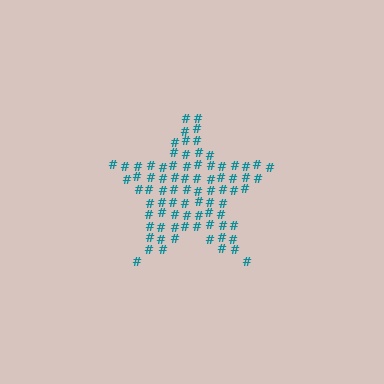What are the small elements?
The small elements are hash symbols.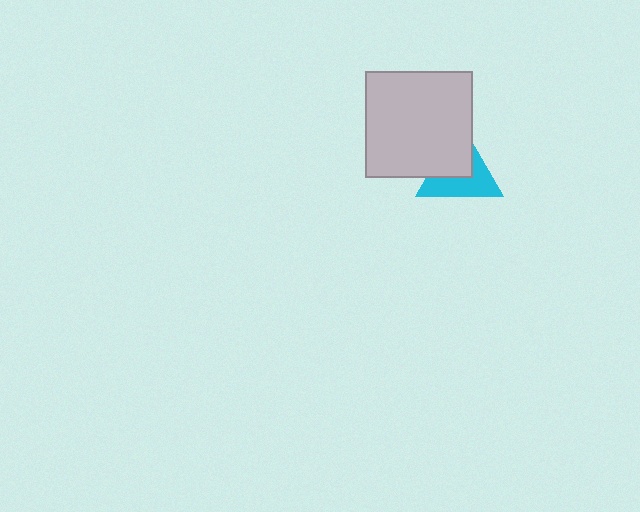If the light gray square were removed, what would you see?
You would see the complete cyan triangle.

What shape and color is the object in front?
The object in front is a light gray square.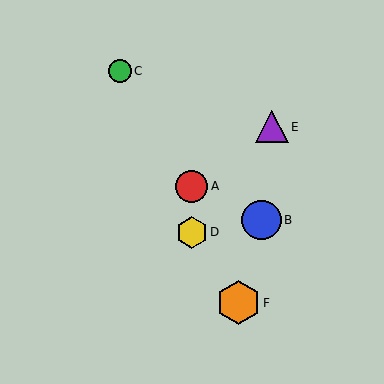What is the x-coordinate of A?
Object A is at x≈192.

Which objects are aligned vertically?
Objects A, D are aligned vertically.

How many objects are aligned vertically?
2 objects (A, D) are aligned vertically.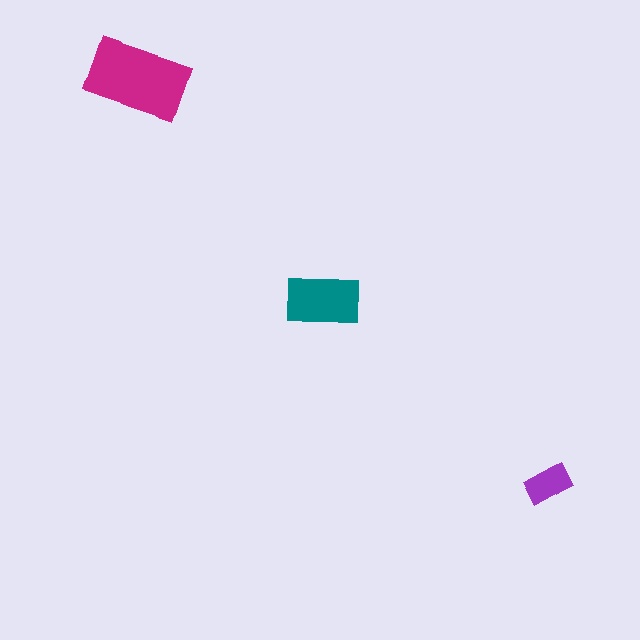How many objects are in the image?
There are 3 objects in the image.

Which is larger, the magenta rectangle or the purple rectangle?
The magenta one.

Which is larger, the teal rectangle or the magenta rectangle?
The magenta one.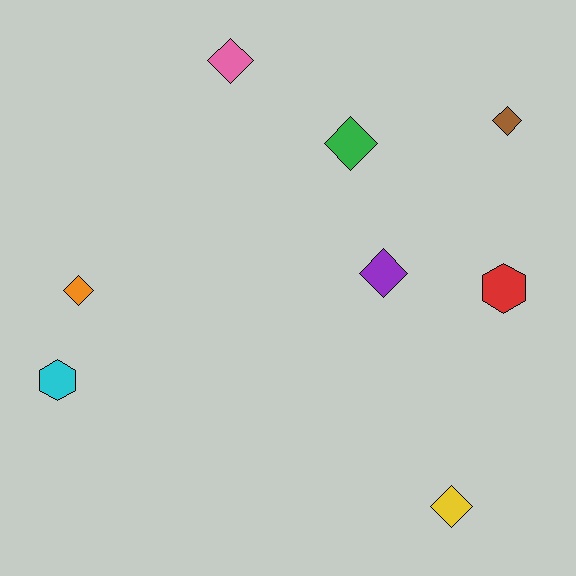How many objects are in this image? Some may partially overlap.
There are 8 objects.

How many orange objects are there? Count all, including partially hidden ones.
There is 1 orange object.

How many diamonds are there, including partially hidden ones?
There are 6 diamonds.